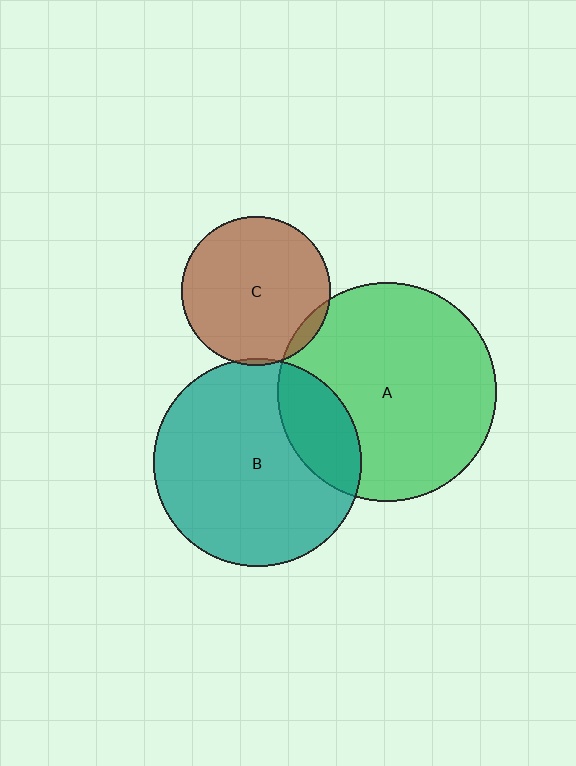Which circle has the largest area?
Circle A (green).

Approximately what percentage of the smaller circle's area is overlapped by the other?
Approximately 5%.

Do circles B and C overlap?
Yes.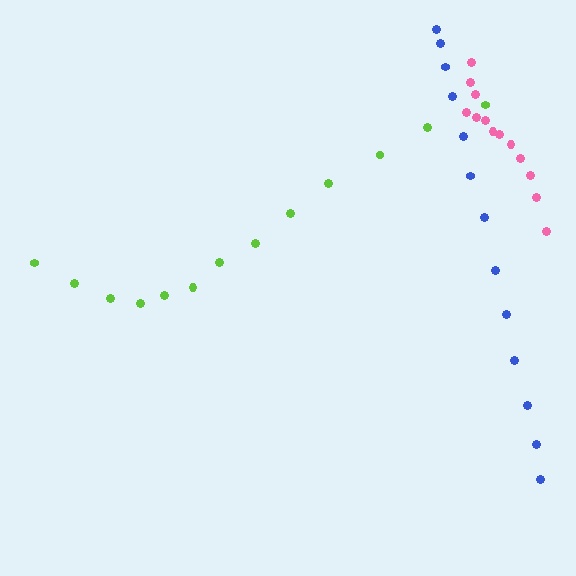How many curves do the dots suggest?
There are 3 distinct paths.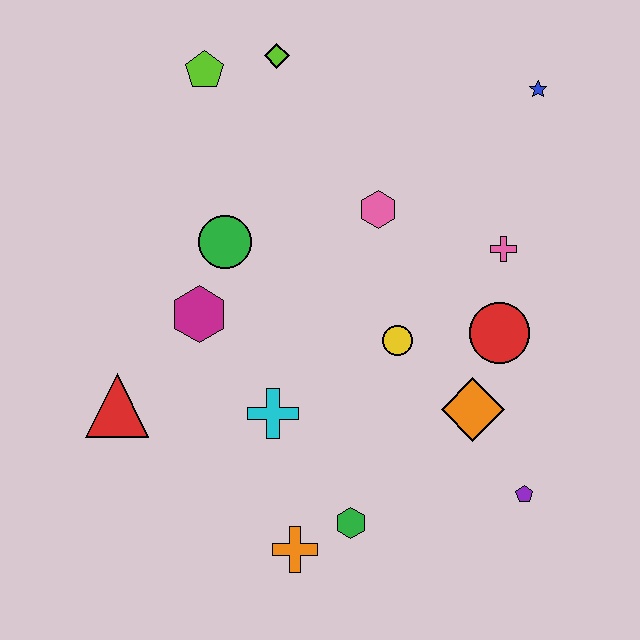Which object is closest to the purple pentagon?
The orange diamond is closest to the purple pentagon.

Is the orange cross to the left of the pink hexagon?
Yes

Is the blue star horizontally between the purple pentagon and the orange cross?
No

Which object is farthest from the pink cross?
The red triangle is farthest from the pink cross.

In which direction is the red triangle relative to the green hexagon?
The red triangle is to the left of the green hexagon.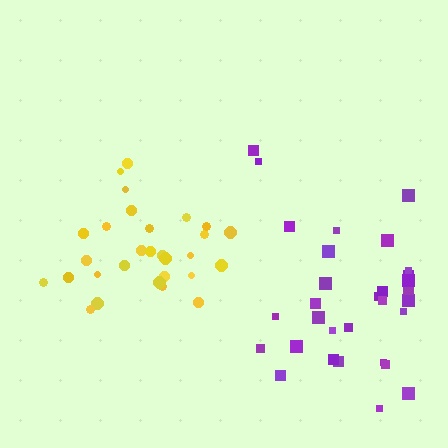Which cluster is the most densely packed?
Yellow.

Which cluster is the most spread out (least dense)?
Purple.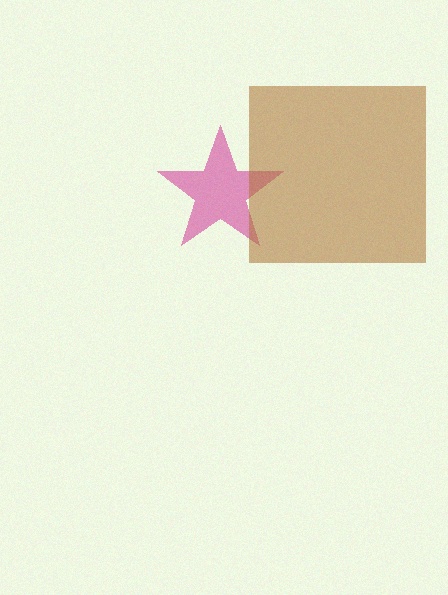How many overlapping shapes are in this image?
There are 2 overlapping shapes in the image.